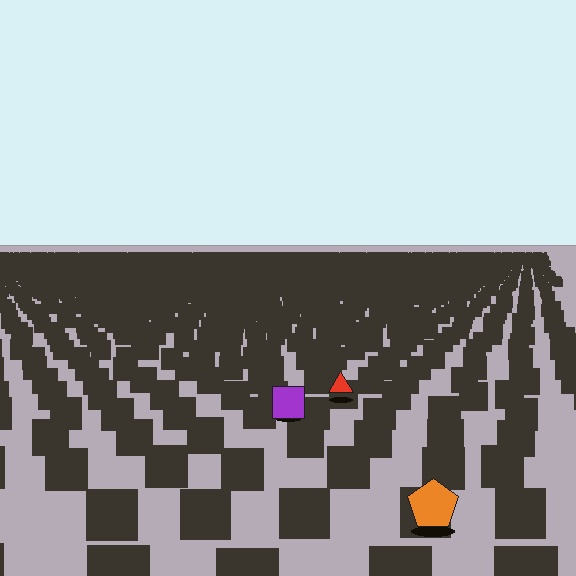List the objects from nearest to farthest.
From nearest to farthest: the orange pentagon, the purple square, the red triangle.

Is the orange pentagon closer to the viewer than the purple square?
Yes. The orange pentagon is closer — you can tell from the texture gradient: the ground texture is coarser near it.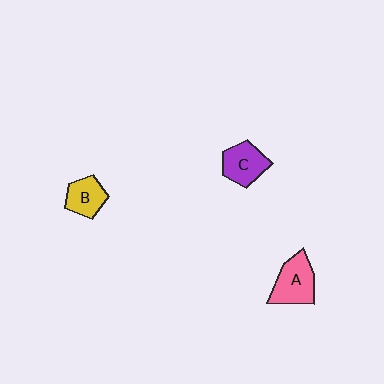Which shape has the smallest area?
Shape B (yellow).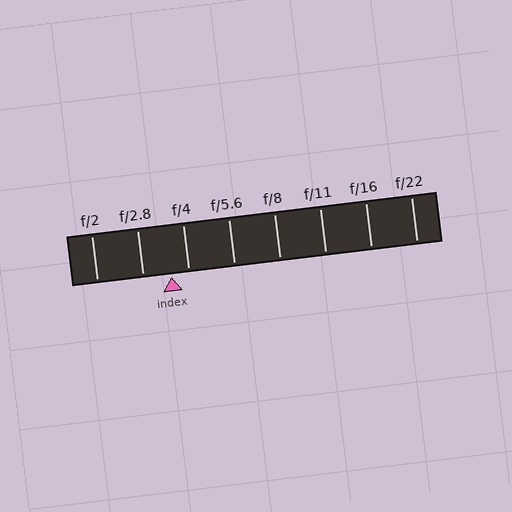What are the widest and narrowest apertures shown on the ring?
The widest aperture shown is f/2 and the narrowest is f/22.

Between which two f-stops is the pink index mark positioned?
The index mark is between f/2.8 and f/4.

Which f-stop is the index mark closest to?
The index mark is closest to f/4.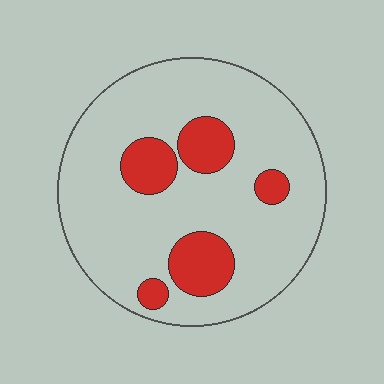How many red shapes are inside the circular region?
5.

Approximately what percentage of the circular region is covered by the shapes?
Approximately 20%.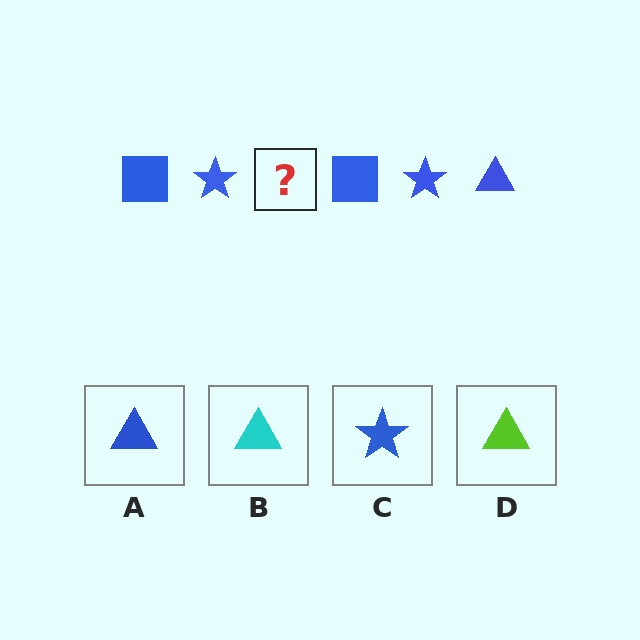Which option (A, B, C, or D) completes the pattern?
A.